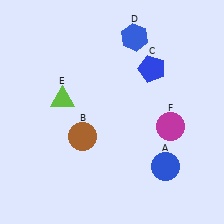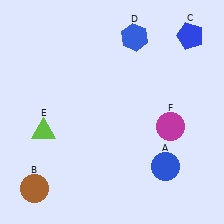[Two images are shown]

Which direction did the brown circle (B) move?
The brown circle (B) moved down.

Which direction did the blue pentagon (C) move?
The blue pentagon (C) moved right.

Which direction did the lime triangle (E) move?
The lime triangle (E) moved down.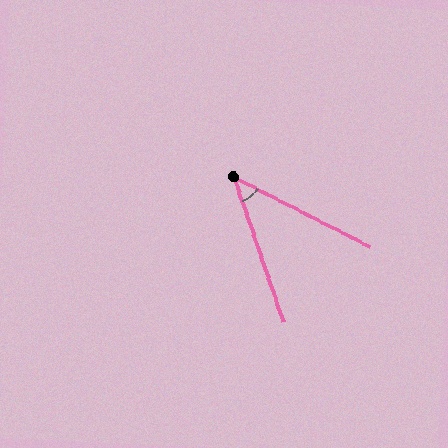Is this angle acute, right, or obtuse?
It is acute.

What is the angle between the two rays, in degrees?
Approximately 44 degrees.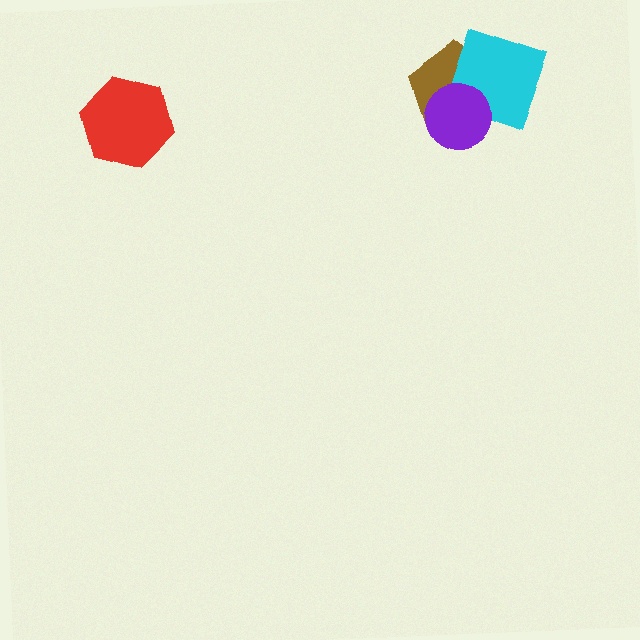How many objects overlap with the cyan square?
2 objects overlap with the cyan square.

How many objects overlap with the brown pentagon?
2 objects overlap with the brown pentagon.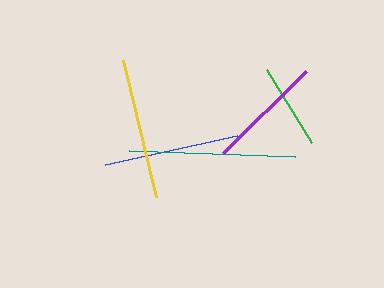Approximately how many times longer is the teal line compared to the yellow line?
The teal line is approximately 1.2 times the length of the yellow line.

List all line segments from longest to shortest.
From longest to shortest: teal, yellow, blue, purple, green.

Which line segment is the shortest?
The green line is the shortest at approximately 85 pixels.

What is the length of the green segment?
The green segment is approximately 85 pixels long.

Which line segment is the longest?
The teal line is the longest at approximately 166 pixels.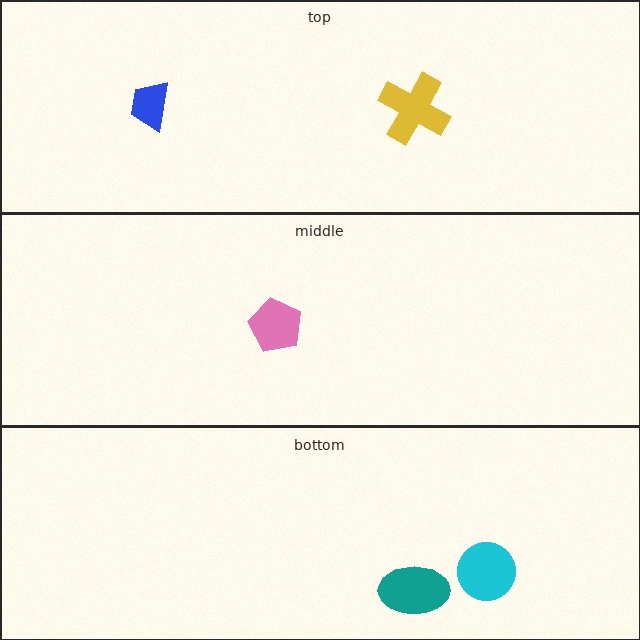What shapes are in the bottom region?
The cyan circle, the teal ellipse.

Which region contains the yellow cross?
The top region.